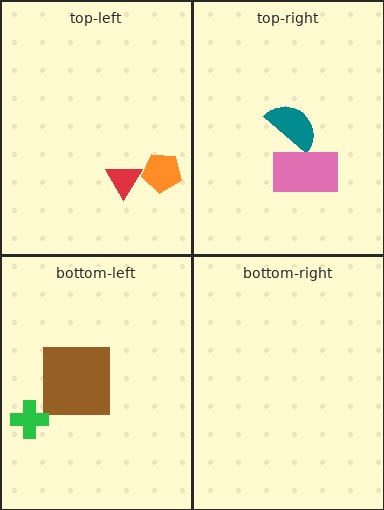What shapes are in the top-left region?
The red triangle, the orange pentagon.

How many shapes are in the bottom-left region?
2.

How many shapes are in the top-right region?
2.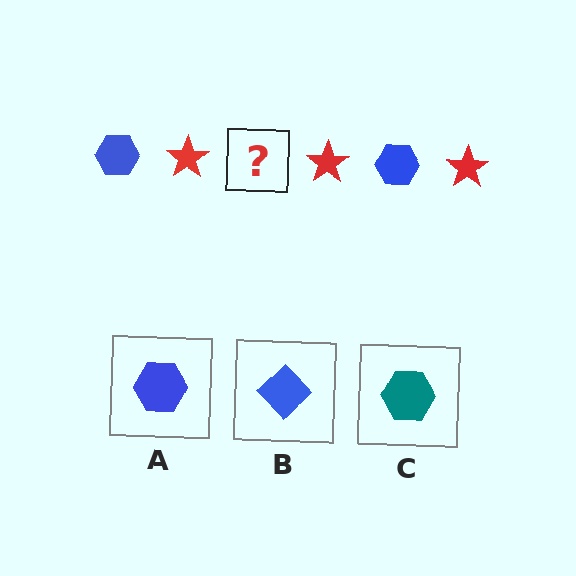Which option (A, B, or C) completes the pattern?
A.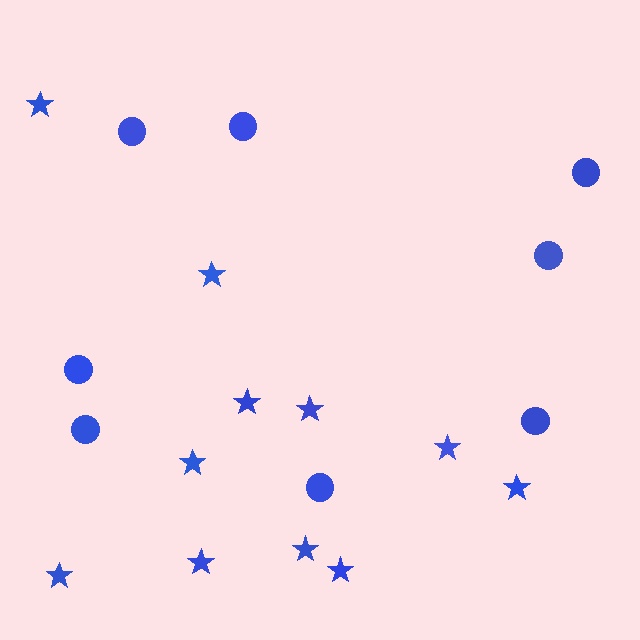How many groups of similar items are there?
There are 2 groups: one group of circles (8) and one group of stars (11).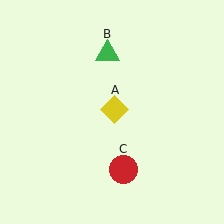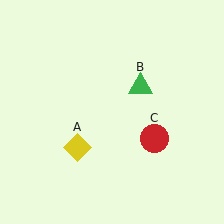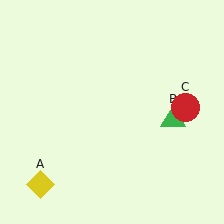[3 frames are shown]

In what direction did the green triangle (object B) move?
The green triangle (object B) moved down and to the right.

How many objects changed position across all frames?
3 objects changed position: yellow diamond (object A), green triangle (object B), red circle (object C).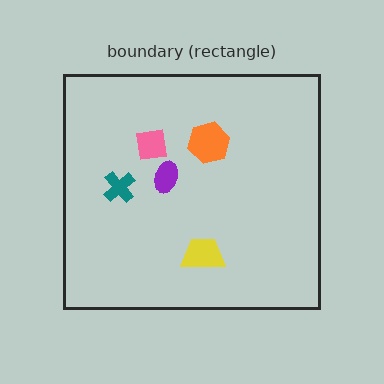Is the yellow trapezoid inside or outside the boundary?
Inside.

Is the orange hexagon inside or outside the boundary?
Inside.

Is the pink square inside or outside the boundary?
Inside.